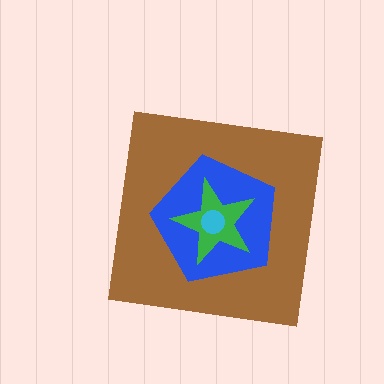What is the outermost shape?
The brown square.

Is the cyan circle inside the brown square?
Yes.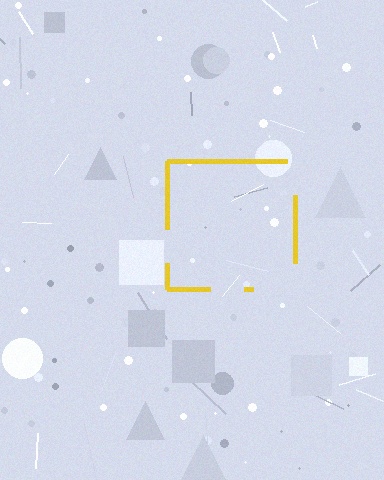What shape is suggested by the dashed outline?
The dashed outline suggests a square.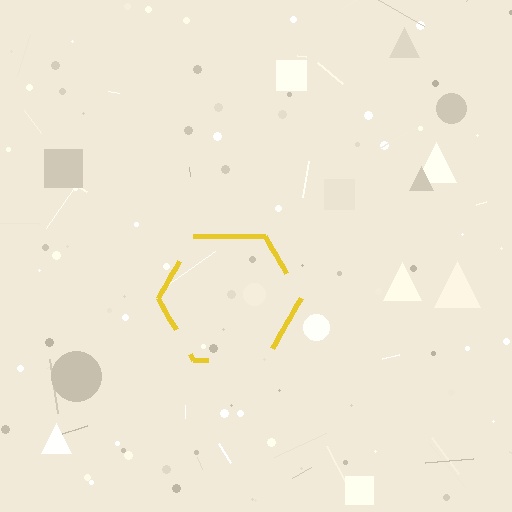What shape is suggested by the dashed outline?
The dashed outline suggests a hexagon.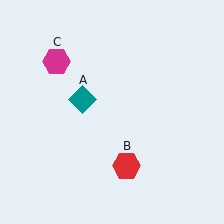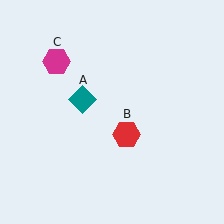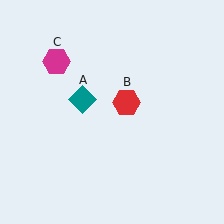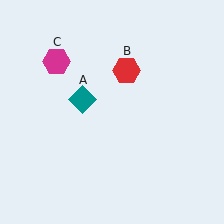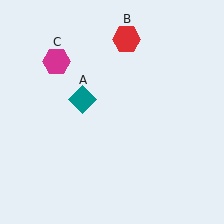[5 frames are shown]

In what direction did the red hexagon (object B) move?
The red hexagon (object B) moved up.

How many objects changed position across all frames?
1 object changed position: red hexagon (object B).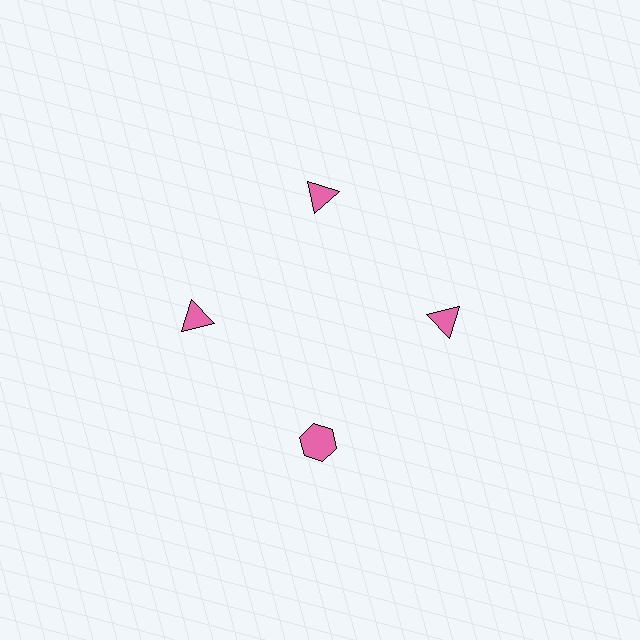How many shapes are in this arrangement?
There are 4 shapes arranged in a ring pattern.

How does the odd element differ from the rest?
It has a different shape: hexagon instead of triangle.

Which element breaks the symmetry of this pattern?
The pink hexagon at roughly the 6 o'clock position breaks the symmetry. All other shapes are pink triangles.